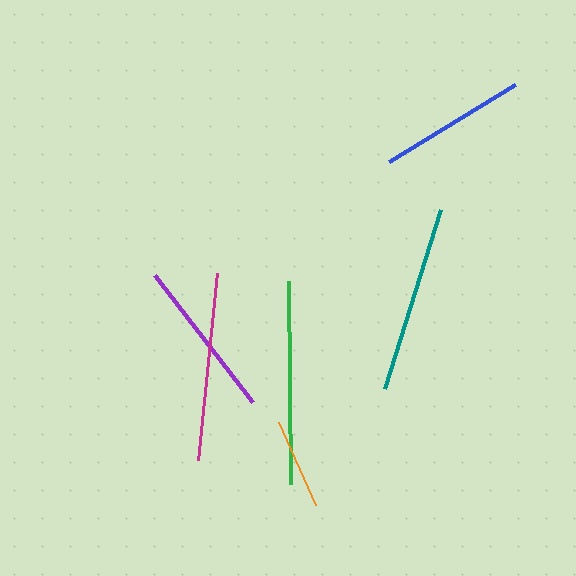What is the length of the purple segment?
The purple segment is approximately 160 pixels long.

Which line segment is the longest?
The green line is the longest at approximately 203 pixels.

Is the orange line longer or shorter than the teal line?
The teal line is longer than the orange line.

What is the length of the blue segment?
The blue segment is approximately 148 pixels long.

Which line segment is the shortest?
The orange line is the shortest at approximately 91 pixels.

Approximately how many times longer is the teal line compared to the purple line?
The teal line is approximately 1.2 times the length of the purple line.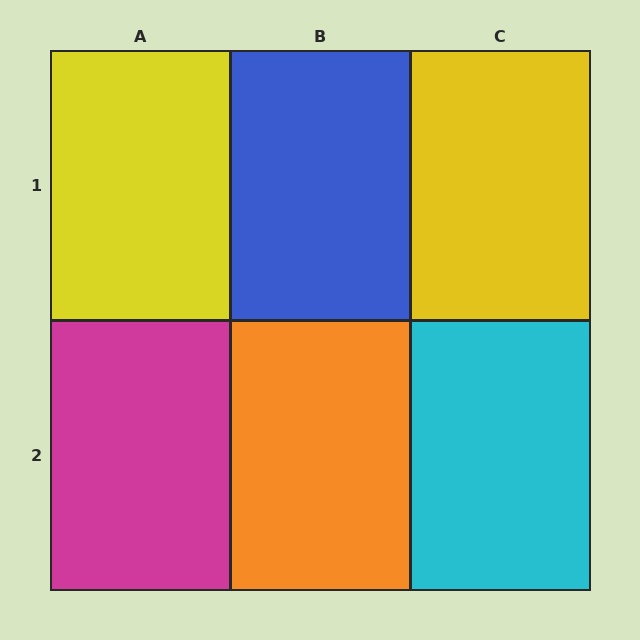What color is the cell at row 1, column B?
Blue.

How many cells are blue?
1 cell is blue.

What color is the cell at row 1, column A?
Yellow.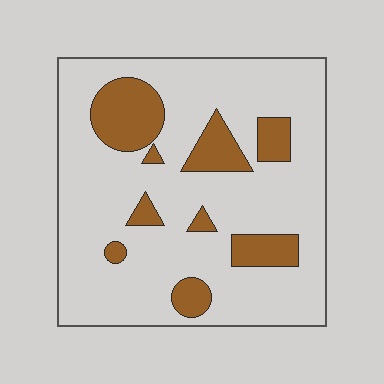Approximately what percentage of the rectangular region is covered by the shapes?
Approximately 20%.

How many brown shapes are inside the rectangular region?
9.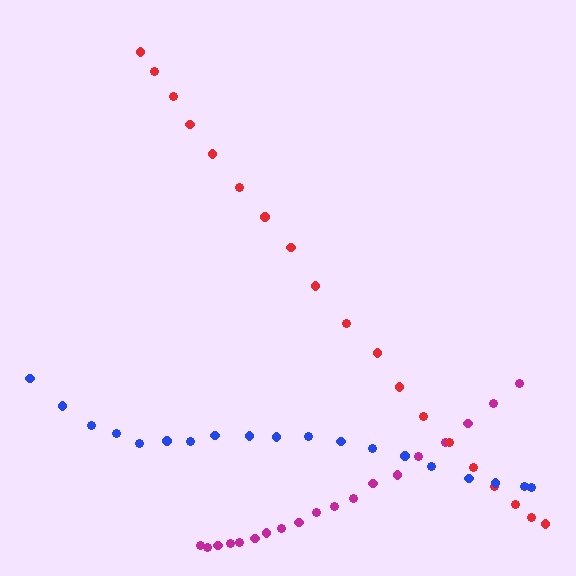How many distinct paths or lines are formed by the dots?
There are 3 distinct paths.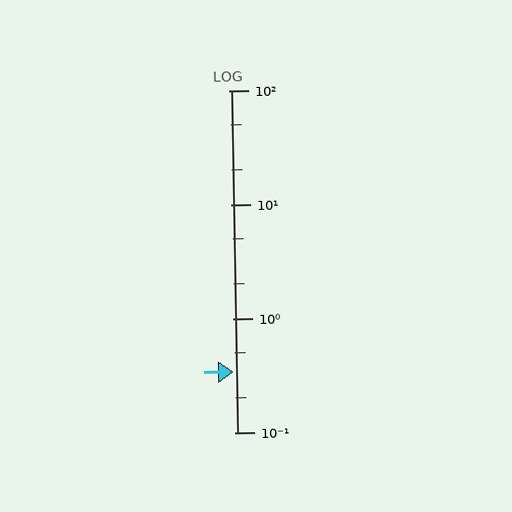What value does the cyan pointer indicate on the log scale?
The pointer indicates approximately 0.34.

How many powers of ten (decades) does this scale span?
The scale spans 3 decades, from 0.1 to 100.